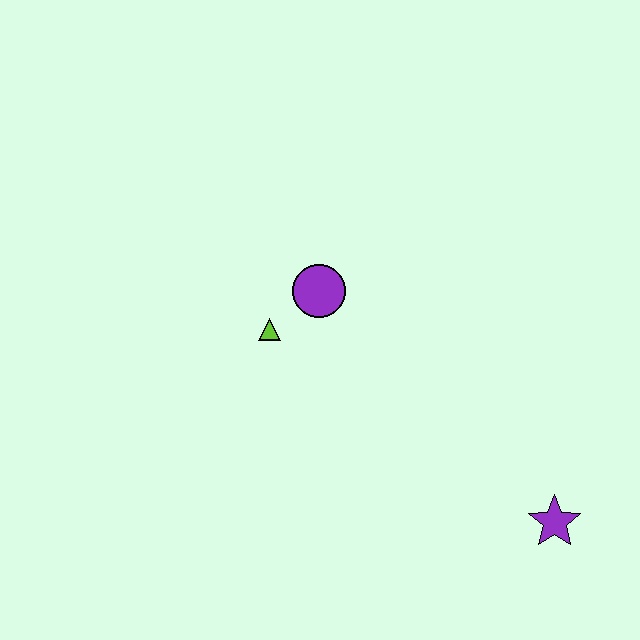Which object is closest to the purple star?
The purple circle is closest to the purple star.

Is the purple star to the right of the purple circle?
Yes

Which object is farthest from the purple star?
The lime triangle is farthest from the purple star.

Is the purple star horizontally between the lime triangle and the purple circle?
No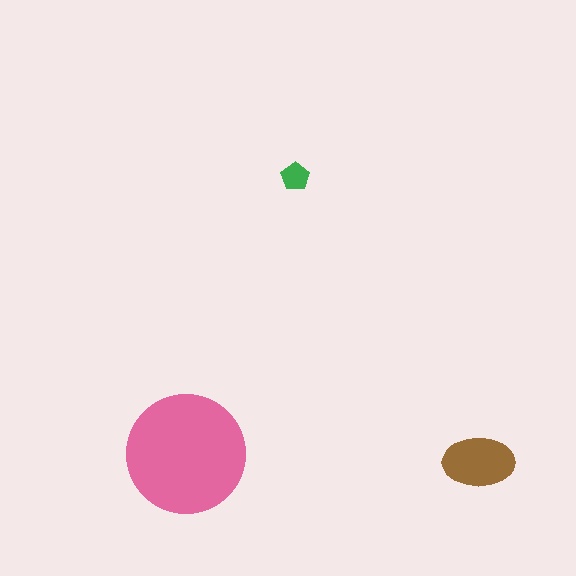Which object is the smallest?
The green pentagon.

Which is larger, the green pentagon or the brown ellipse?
The brown ellipse.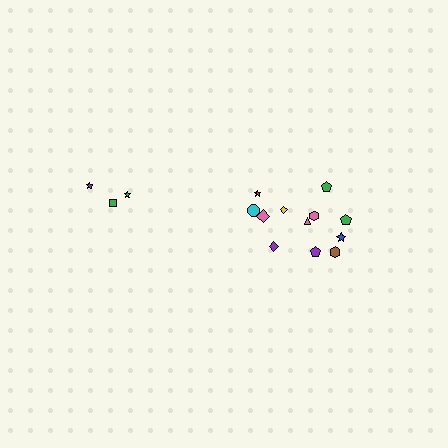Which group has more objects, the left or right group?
The right group.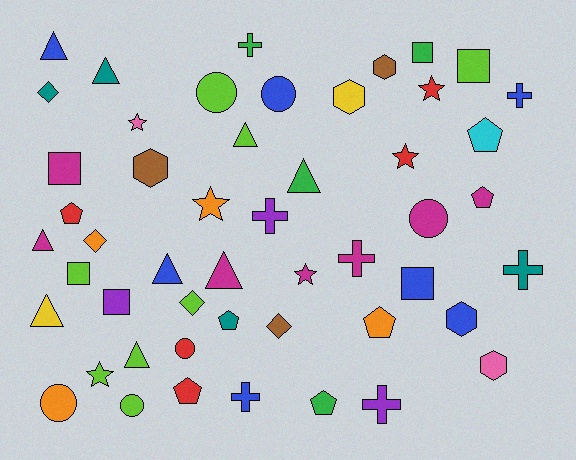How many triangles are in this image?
There are 9 triangles.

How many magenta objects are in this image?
There are 7 magenta objects.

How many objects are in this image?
There are 50 objects.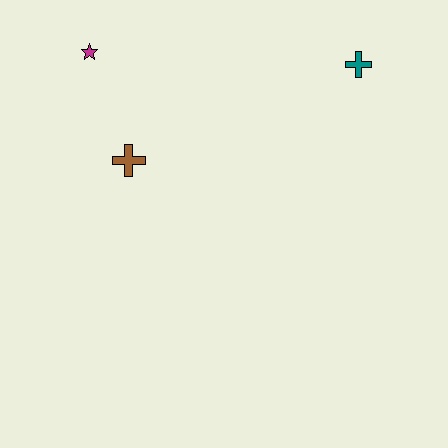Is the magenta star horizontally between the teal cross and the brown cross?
No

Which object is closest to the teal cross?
The brown cross is closest to the teal cross.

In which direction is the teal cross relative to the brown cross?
The teal cross is to the right of the brown cross.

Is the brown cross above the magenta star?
No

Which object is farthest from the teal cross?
The magenta star is farthest from the teal cross.